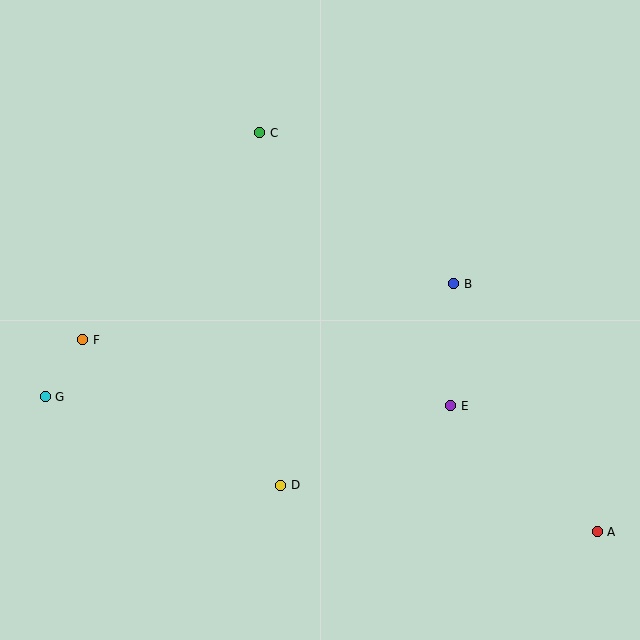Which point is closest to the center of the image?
Point B at (454, 284) is closest to the center.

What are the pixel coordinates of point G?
Point G is at (45, 397).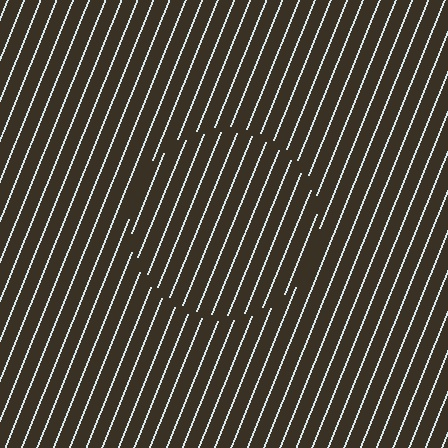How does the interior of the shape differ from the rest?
The interior of the shape contains the same grating, shifted by half a period — the contour is defined by the phase discontinuity where line-ends from the inner and outer gratings abut.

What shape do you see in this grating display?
An illusory circle. The interior of the shape contains the same grating, shifted by half a period — the contour is defined by the phase discontinuity where line-ends from the inner and outer gratings abut.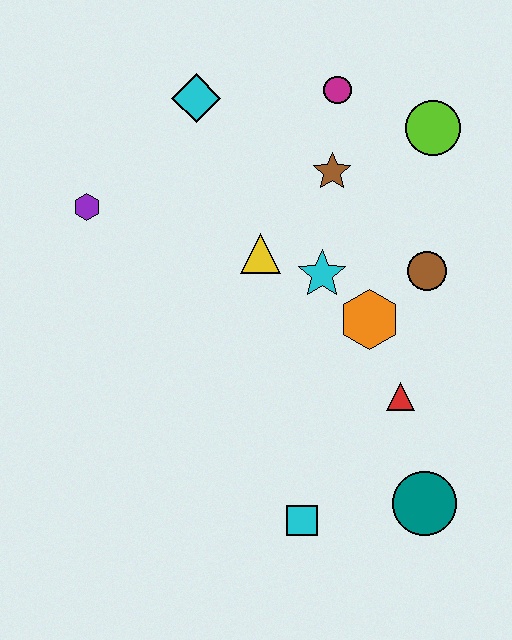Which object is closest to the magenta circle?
The brown star is closest to the magenta circle.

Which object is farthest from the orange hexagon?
The purple hexagon is farthest from the orange hexagon.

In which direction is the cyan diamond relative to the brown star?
The cyan diamond is to the left of the brown star.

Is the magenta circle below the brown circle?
No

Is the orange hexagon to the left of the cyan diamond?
No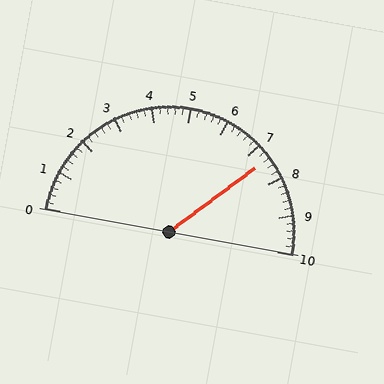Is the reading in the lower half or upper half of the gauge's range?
The reading is in the upper half of the range (0 to 10).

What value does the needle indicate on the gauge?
The needle indicates approximately 7.4.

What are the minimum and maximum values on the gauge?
The gauge ranges from 0 to 10.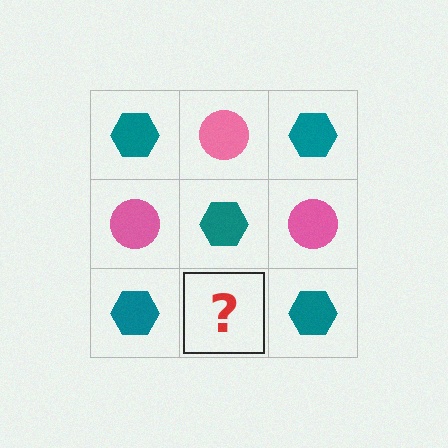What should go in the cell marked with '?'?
The missing cell should contain a pink circle.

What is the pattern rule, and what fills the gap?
The rule is that it alternates teal hexagon and pink circle in a checkerboard pattern. The gap should be filled with a pink circle.